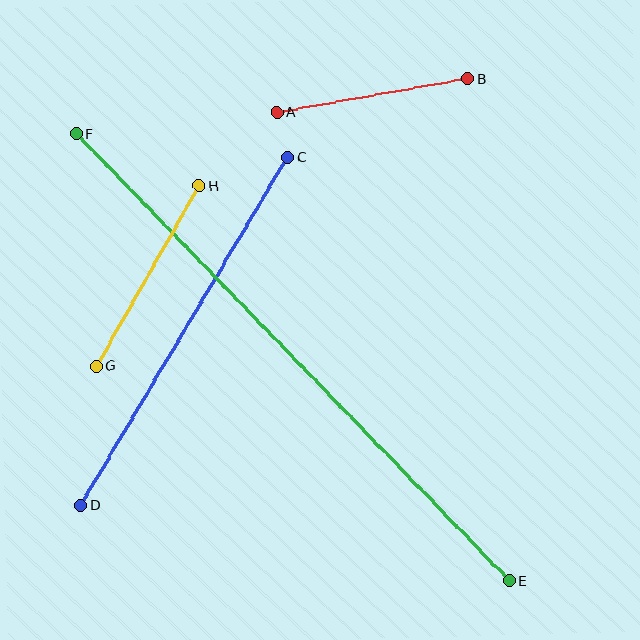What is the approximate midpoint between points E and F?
The midpoint is at approximately (293, 358) pixels.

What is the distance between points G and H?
The distance is approximately 207 pixels.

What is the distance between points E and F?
The distance is approximately 622 pixels.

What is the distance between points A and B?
The distance is approximately 194 pixels.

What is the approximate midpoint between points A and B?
The midpoint is at approximately (372, 96) pixels.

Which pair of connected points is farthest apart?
Points E and F are farthest apart.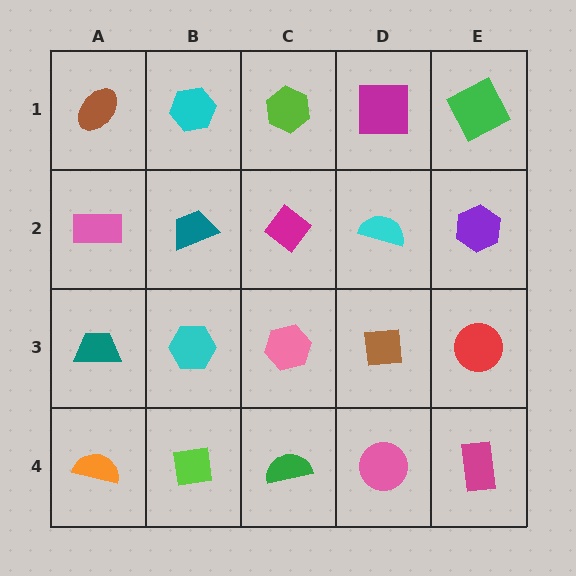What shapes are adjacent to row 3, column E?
A purple hexagon (row 2, column E), a magenta rectangle (row 4, column E), a brown square (row 3, column D).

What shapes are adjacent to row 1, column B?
A teal trapezoid (row 2, column B), a brown ellipse (row 1, column A), a lime hexagon (row 1, column C).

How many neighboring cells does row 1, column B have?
3.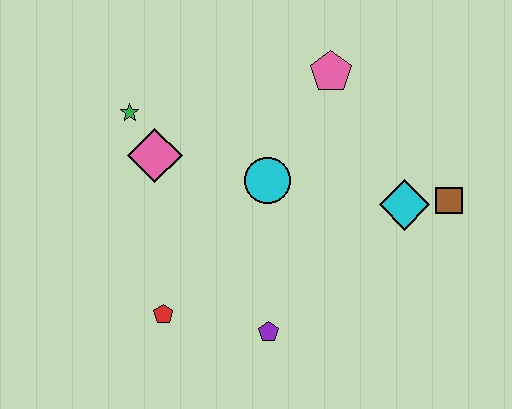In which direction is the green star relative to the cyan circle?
The green star is to the left of the cyan circle.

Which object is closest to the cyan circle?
The pink diamond is closest to the cyan circle.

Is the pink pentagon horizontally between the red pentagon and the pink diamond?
No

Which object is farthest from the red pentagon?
The brown square is farthest from the red pentagon.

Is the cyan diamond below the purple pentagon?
No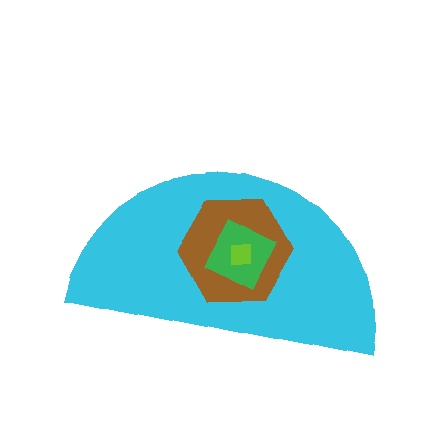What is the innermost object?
The lime square.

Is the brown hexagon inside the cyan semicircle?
Yes.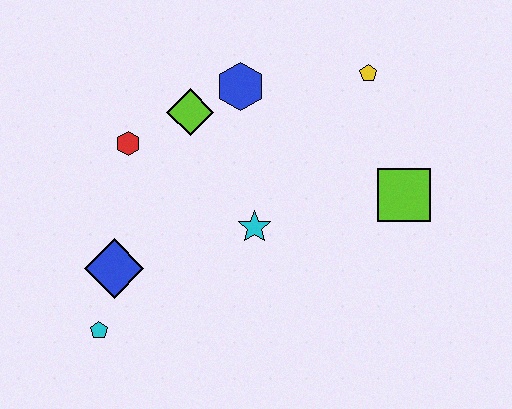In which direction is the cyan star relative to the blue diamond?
The cyan star is to the right of the blue diamond.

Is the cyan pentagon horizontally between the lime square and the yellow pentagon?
No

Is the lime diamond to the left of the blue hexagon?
Yes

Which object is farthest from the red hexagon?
The lime square is farthest from the red hexagon.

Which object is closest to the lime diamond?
The blue hexagon is closest to the lime diamond.